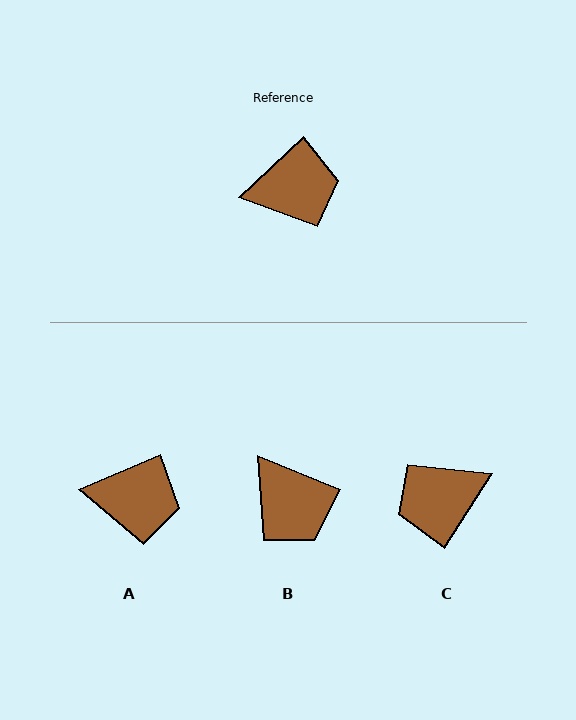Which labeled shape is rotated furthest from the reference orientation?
C, about 166 degrees away.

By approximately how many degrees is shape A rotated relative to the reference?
Approximately 20 degrees clockwise.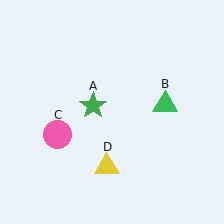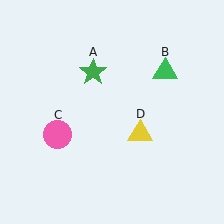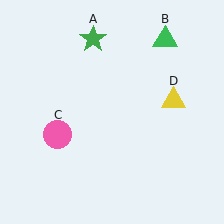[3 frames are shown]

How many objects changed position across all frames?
3 objects changed position: green star (object A), green triangle (object B), yellow triangle (object D).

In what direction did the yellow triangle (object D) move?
The yellow triangle (object D) moved up and to the right.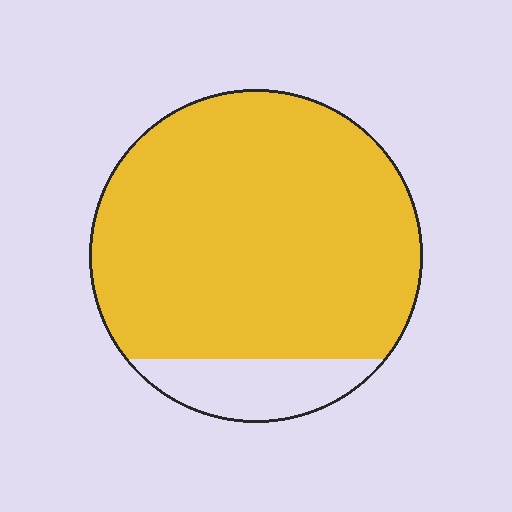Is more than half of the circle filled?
Yes.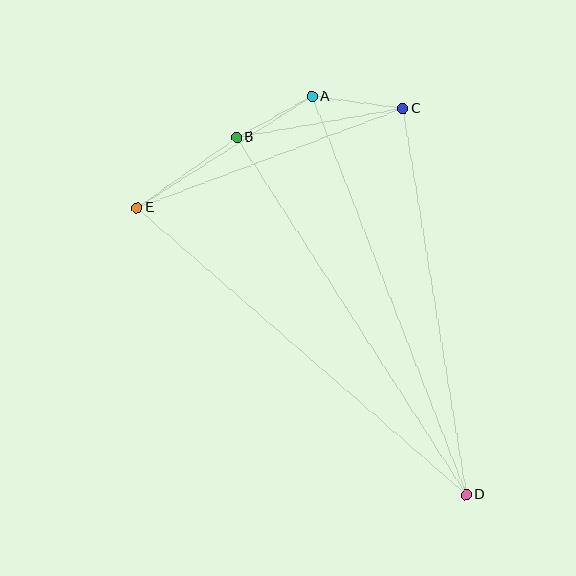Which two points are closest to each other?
Points A and B are closest to each other.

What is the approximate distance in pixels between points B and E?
The distance between B and E is approximately 122 pixels.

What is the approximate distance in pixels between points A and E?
The distance between A and E is approximately 207 pixels.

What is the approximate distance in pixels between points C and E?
The distance between C and E is approximately 284 pixels.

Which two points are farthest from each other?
Points D and E are farthest from each other.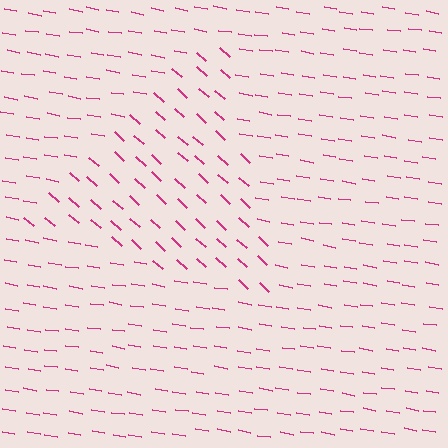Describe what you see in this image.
The image is filled with small magenta line segments. A triangle region in the image has lines oriented differently from the surrounding lines, creating a visible texture boundary.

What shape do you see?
I see a triangle.